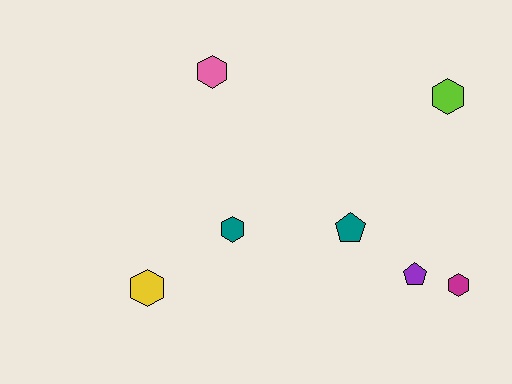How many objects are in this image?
There are 7 objects.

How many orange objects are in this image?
There are no orange objects.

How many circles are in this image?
There are no circles.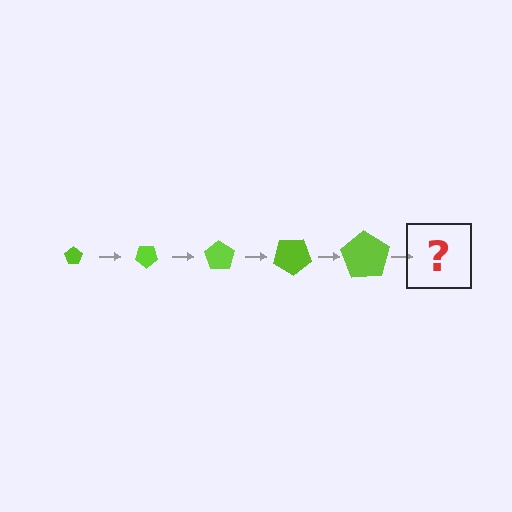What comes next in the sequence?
The next element should be a pentagon, larger than the previous one and rotated 175 degrees from the start.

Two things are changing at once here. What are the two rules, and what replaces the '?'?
The two rules are that the pentagon grows larger each step and it rotates 35 degrees each step. The '?' should be a pentagon, larger than the previous one and rotated 175 degrees from the start.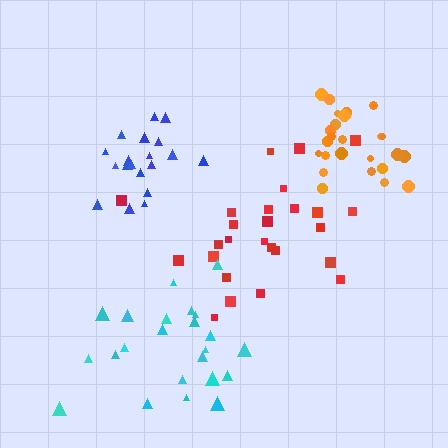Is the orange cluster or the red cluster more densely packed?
Orange.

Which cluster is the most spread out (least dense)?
Red.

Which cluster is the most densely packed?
Orange.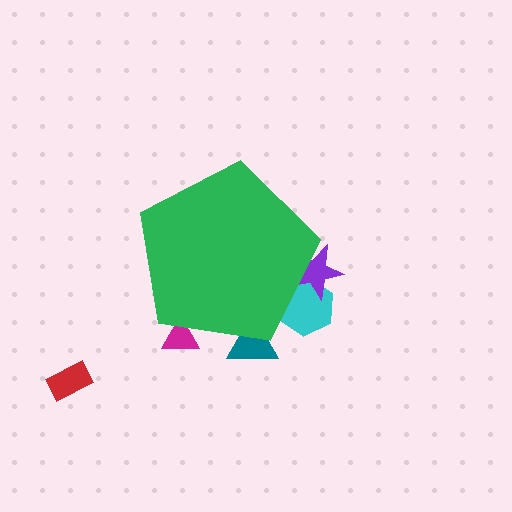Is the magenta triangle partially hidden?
Yes, the magenta triangle is partially hidden behind the green pentagon.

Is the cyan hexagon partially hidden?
Yes, the cyan hexagon is partially hidden behind the green pentagon.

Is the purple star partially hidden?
Yes, the purple star is partially hidden behind the green pentagon.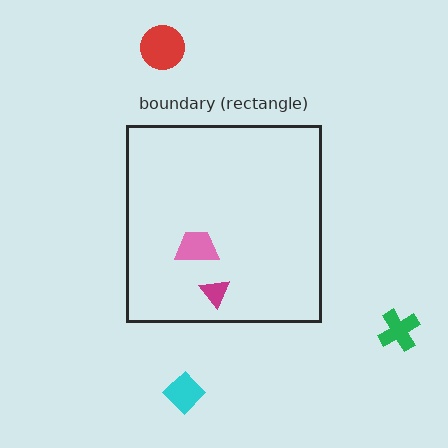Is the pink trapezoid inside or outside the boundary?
Inside.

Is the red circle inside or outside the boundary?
Outside.